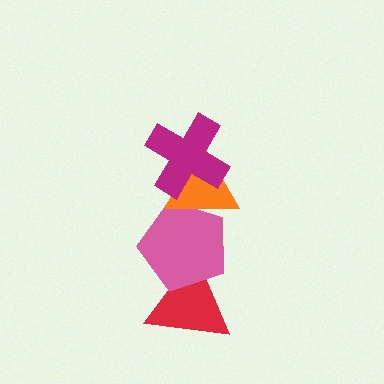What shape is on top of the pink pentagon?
The orange triangle is on top of the pink pentagon.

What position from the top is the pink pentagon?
The pink pentagon is 3rd from the top.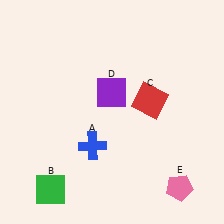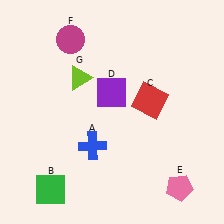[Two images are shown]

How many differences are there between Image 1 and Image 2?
There are 2 differences between the two images.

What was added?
A magenta circle (F), a lime triangle (G) were added in Image 2.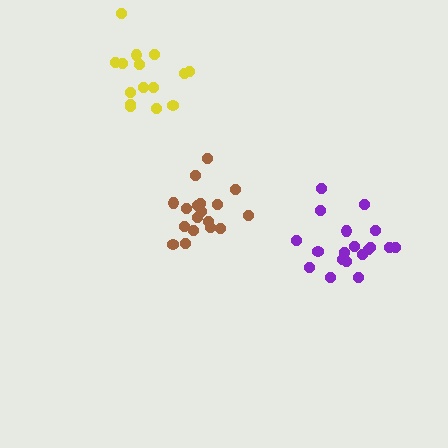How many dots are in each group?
Group 1: 18 dots, Group 2: 19 dots, Group 3: 15 dots (52 total).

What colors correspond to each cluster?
The clusters are colored: brown, purple, yellow.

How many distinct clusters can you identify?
There are 3 distinct clusters.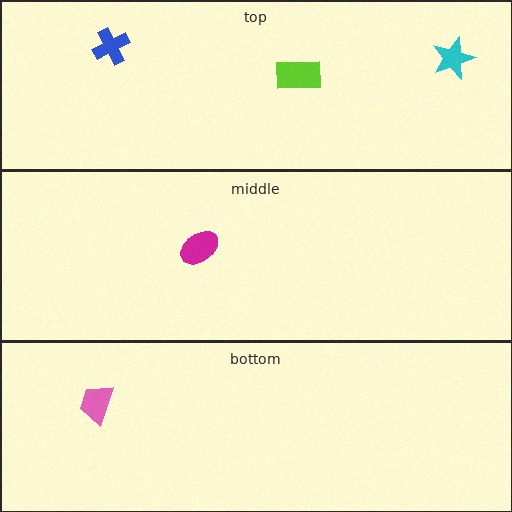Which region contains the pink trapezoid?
The bottom region.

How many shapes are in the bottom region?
1.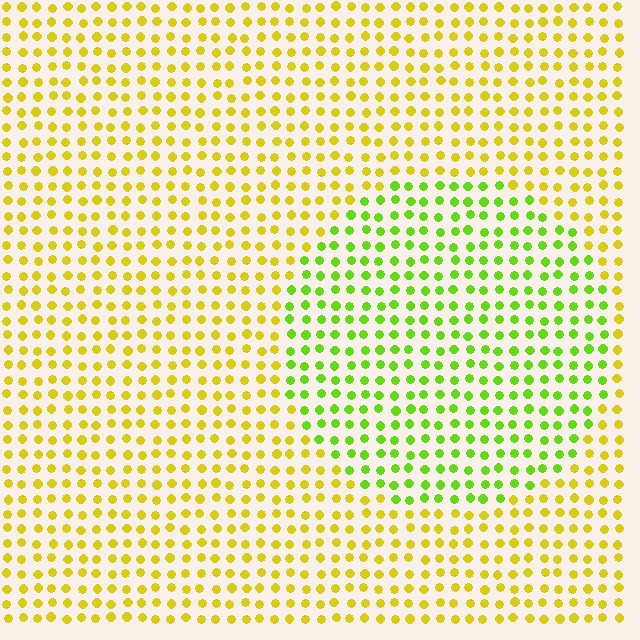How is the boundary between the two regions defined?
The boundary is defined purely by a slight shift in hue (about 41 degrees). Spacing, size, and orientation are identical on both sides.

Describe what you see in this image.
The image is filled with small yellow elements in a uniform arrangement. A circle-shaped region is visible where the elements are tinted to a slightly different hue, forming a subtle color boundary.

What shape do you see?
I see a circle.